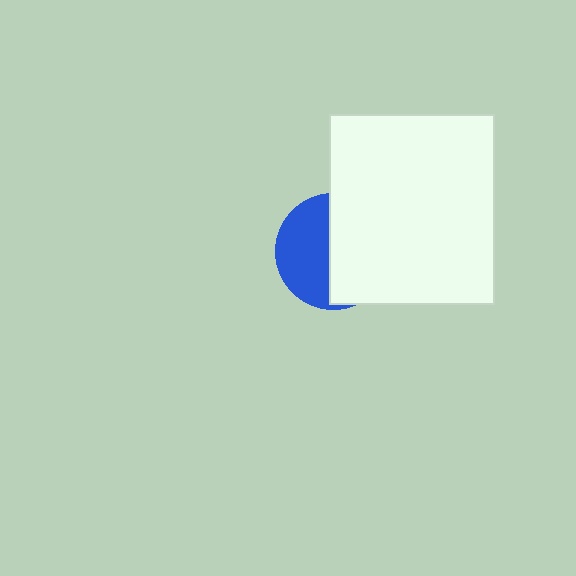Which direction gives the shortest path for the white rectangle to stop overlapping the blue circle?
Moving right gives the shortest separation.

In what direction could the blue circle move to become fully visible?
The blue circle could move left. That would shift it out from behind the white rectangle entirely.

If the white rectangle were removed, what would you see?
You would see the complete blue circle.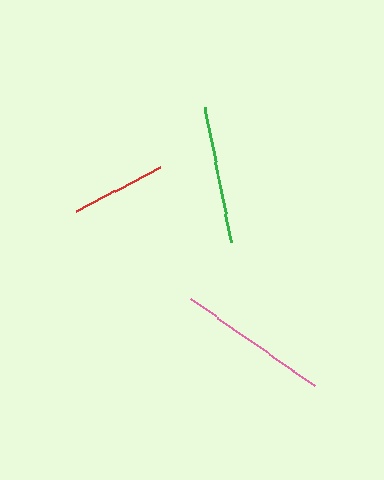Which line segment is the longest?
The pink line is the longest at approximately 152 pixels.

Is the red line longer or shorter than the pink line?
The pink line is longer than the red line.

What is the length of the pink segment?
The pink segment is approximately 152 pixels long.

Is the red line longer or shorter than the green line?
The green line is longer than the red line.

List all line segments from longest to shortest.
From longest to shortest: pink, green, red.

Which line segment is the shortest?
The red line is the shortest at approximately 95 pixels.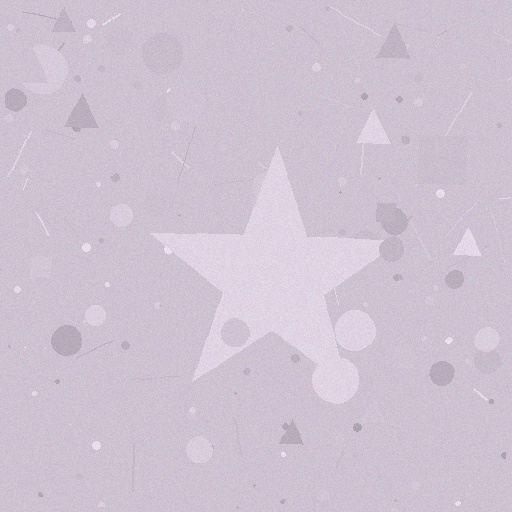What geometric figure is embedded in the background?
A star is embedded in the background.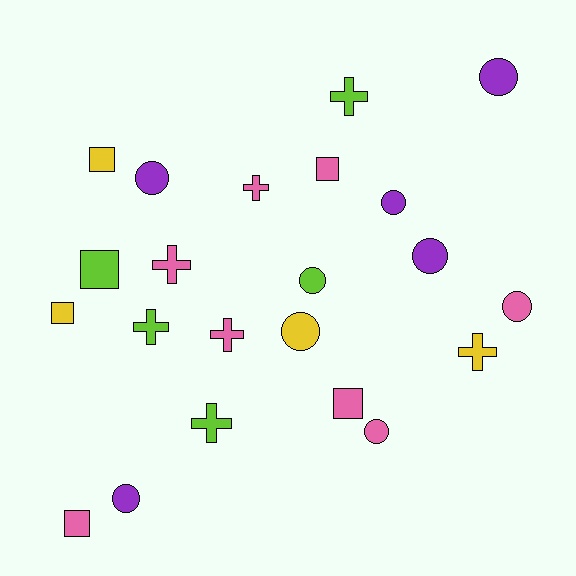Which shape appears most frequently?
Circle, with 9 objects.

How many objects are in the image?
There are 22 objects.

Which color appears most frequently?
Pink, with 8 objects.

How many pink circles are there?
There are 2 pink circles.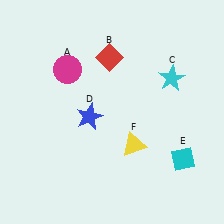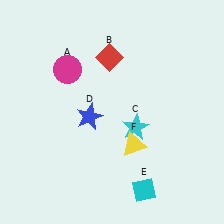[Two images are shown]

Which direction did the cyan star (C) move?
The cyan star (C) moved down.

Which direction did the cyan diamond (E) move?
The cyan diamond (E) moved left.